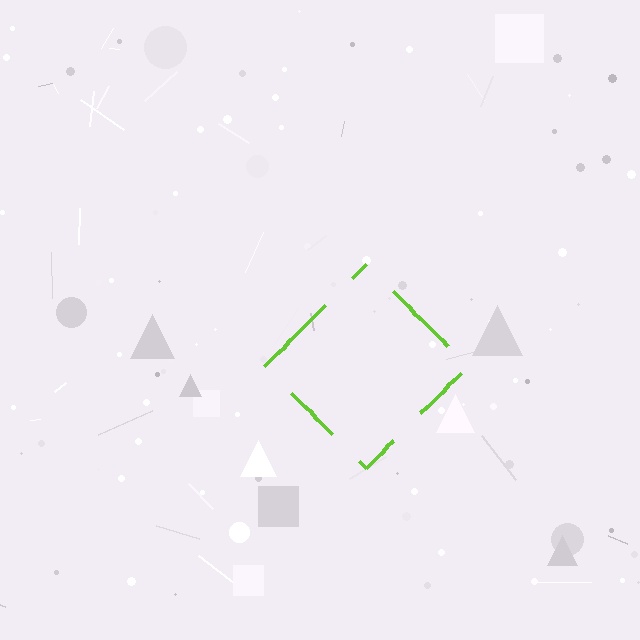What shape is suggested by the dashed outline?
The dashed outline suggests a diamond.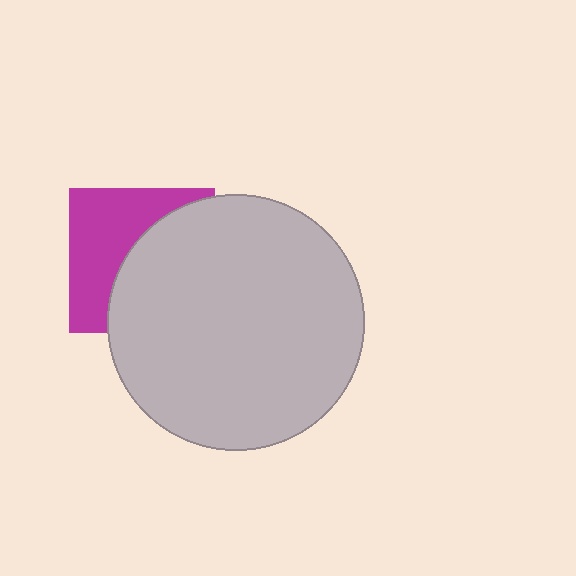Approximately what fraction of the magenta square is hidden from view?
Roughly 54% of the magenta square is hidden behind the light gray circle.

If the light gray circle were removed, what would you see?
You would see the complete magenta square.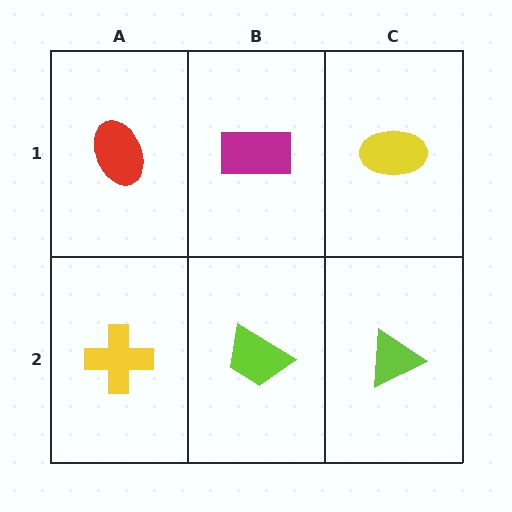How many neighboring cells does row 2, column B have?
3.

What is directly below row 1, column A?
A yellow cross.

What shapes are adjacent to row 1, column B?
A lime trapezoid (row 2, column B), a red ellipse (row 1, column A), a yellow ellipse (row 1, column C).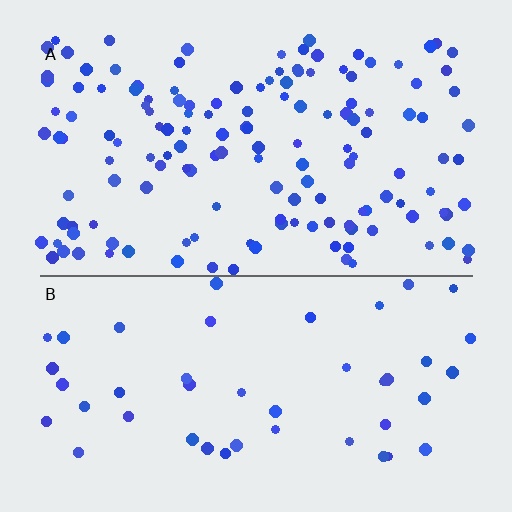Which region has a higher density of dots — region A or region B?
A (the top).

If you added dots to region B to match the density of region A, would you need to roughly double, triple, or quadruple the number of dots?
Approximately triple.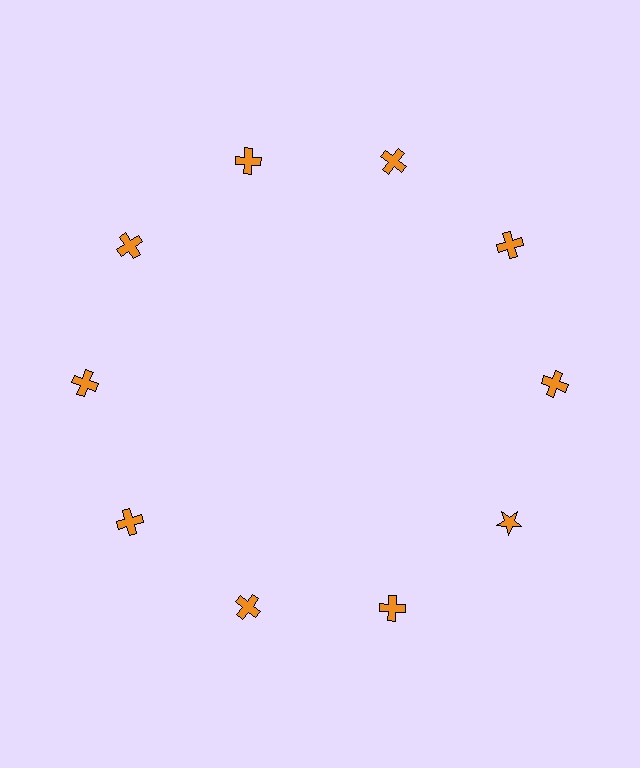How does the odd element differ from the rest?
It has a different shape: star instead of cross.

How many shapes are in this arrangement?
There are 10 shapes arranged in a ring pattern.